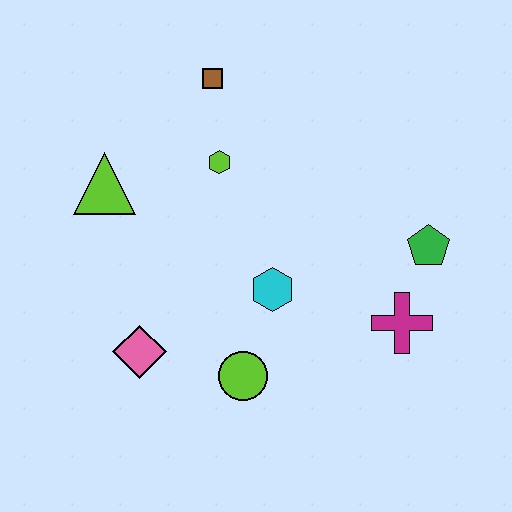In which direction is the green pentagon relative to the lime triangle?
The green pentagon is to the right of the lime triangle.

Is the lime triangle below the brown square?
Yes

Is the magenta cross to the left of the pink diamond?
No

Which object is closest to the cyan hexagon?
The lime circle is closest to the cyan hexagon.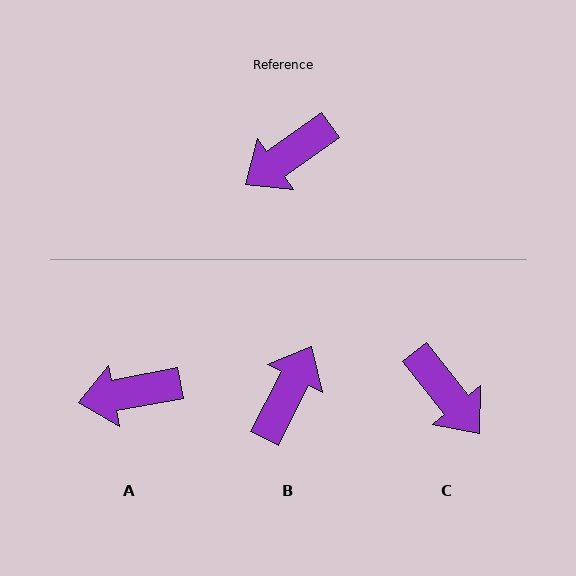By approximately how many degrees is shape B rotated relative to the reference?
Approximately 152 degrees clockwise.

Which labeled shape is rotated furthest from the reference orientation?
B, about 152 degrees away.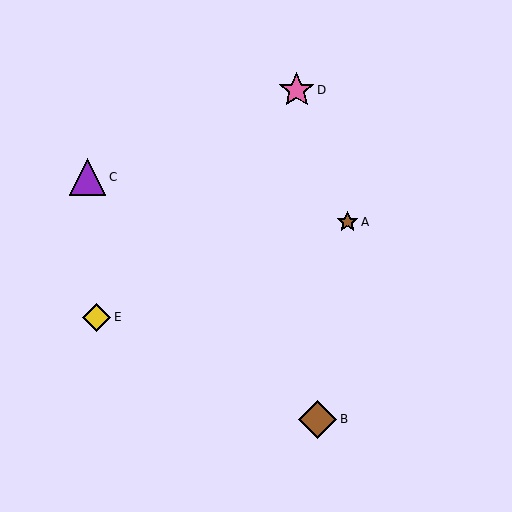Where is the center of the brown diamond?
The center of the brown diamond is at (318, 419).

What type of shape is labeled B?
Shape B is a brown diamond.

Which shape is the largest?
The brown diamond (labeled B) is the largest.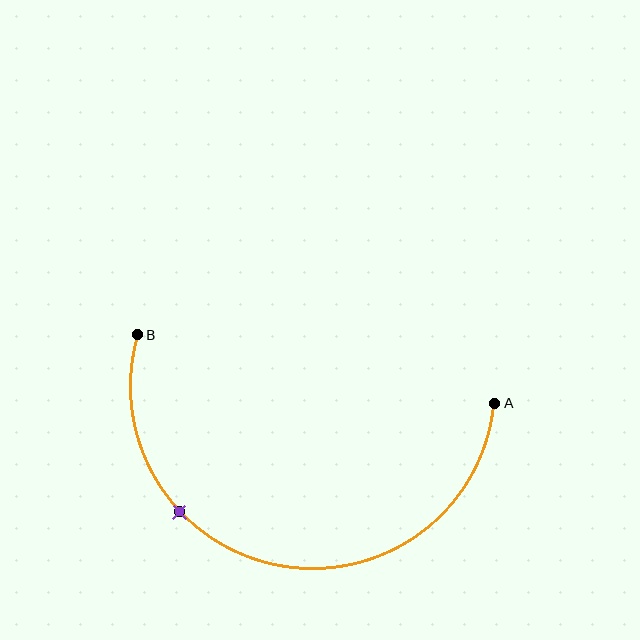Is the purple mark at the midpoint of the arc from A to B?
No. The purple mark lies on the arc but is closer to endpoint B. The arc midpoint would be at the point on the curve equidistant along the arc from both A and B.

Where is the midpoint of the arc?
The arc midpoint is the point on the curve farthest from the straight line joining A and B. It sits below that line.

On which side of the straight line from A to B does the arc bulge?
The arc bulges below the straight line connecting A and B.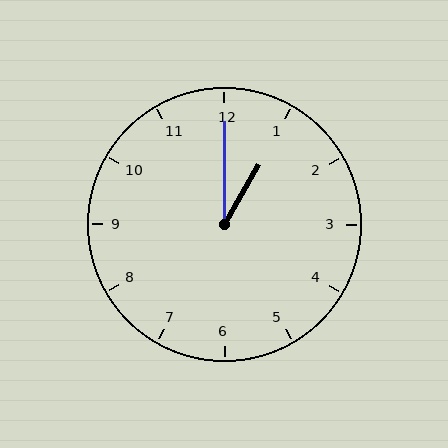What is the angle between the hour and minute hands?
Approximately 30 degrees.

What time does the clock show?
1:00.